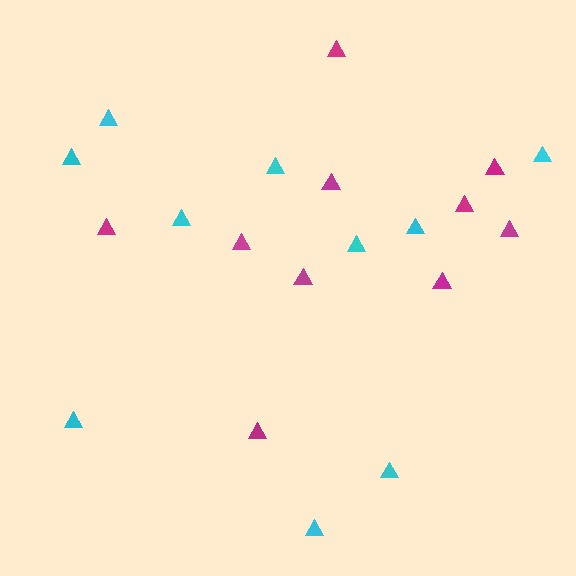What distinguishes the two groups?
There are 2 groups: one group of cyan triangles (10) and one group of magenta triangles (10).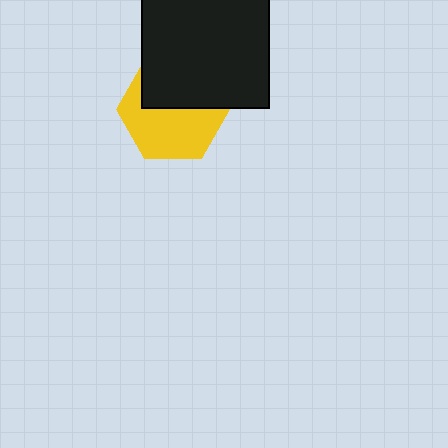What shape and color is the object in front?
The object in front is a black square.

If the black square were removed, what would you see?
You would see the complete yellow hexagon.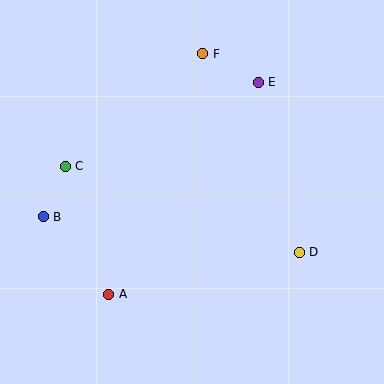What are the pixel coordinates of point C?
Point C is at (65, 166).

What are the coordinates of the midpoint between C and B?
The midpoint between C and B is at (54, 191).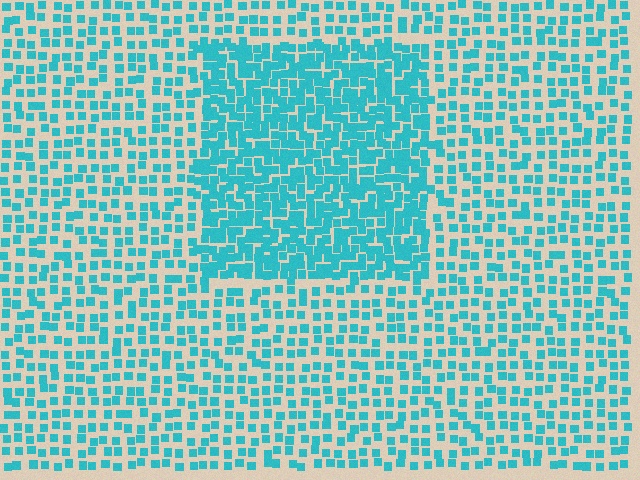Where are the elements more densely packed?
The elements are more densely packed inside the rectangle boundary.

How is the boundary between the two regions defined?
The boundary is defined by a change in element density (approximately 2.0x ratio). All elements are the same color, size, and shape.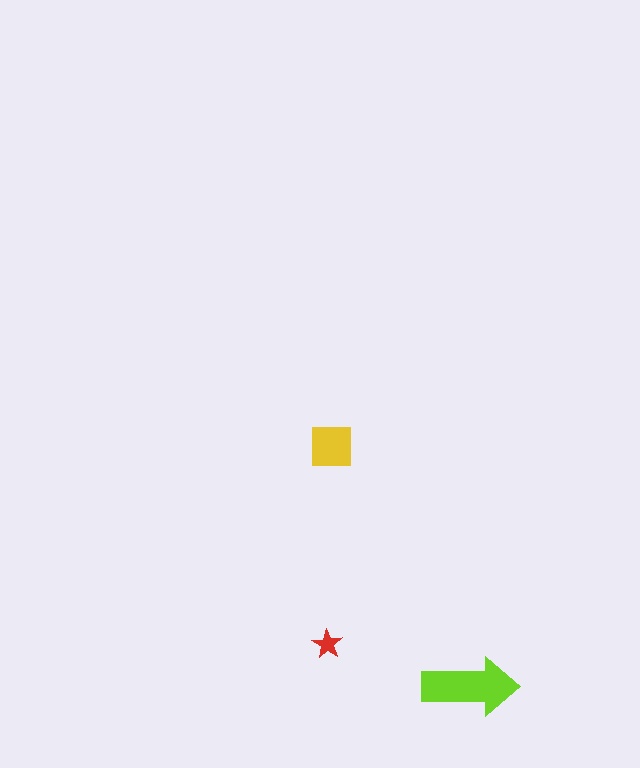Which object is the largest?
The lime arrow.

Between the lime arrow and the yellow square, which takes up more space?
The lime arrow.